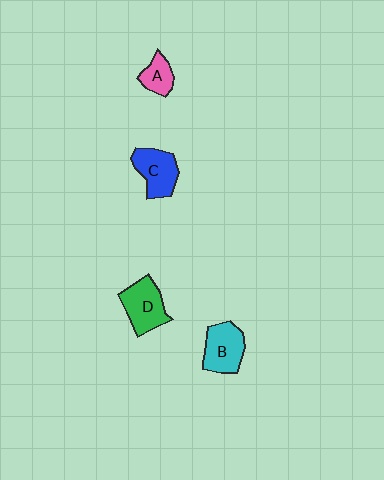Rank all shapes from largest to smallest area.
From largest to smallest: D (green), B (cyan), C (blue), A (pink).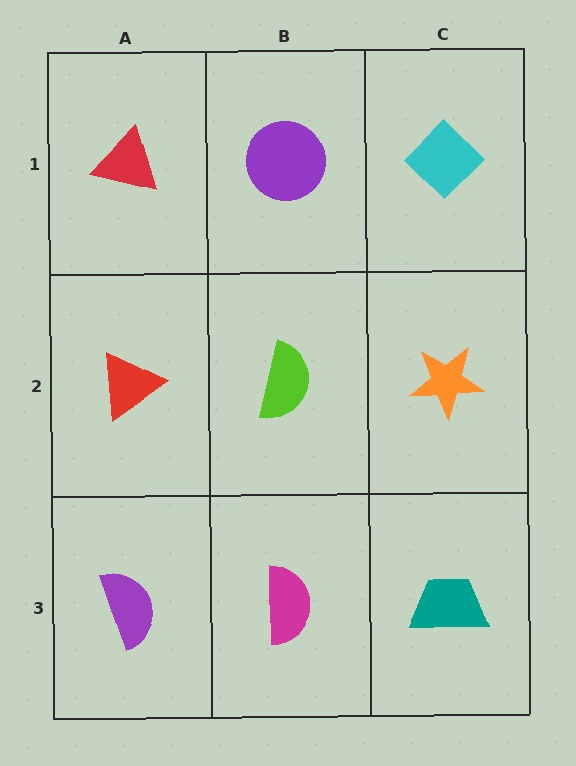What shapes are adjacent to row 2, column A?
A red triangle (row 1, column A), a purple semicircle (row 3, column A), a lime semicircle (row 2, column B).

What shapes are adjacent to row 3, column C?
An orange star (row 2, column C), a magenta semicircle (row 3, column B).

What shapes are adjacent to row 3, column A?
A red triangle (row 2, column A), a magenta semicircle (row 3, column B).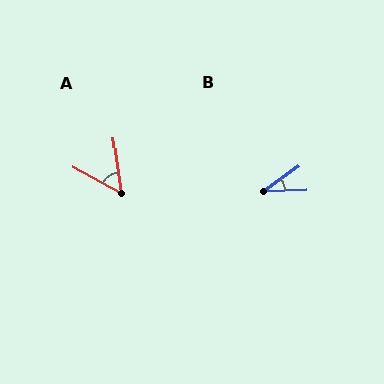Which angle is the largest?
A, at approximately 54 degrees.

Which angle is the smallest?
B, at approximately 34 degrees.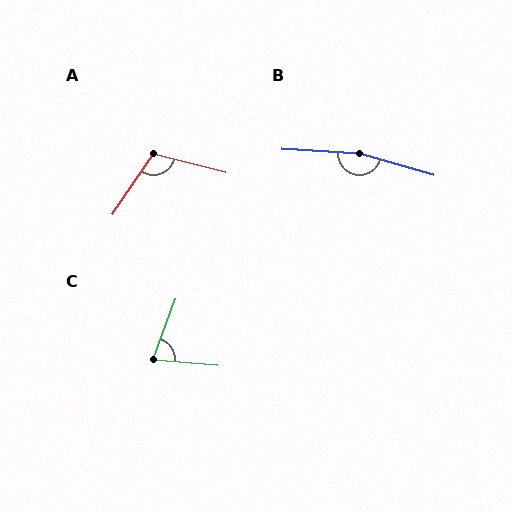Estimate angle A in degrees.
Approximately 110 degrees.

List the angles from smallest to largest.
C (74°), A (110°), B (168°).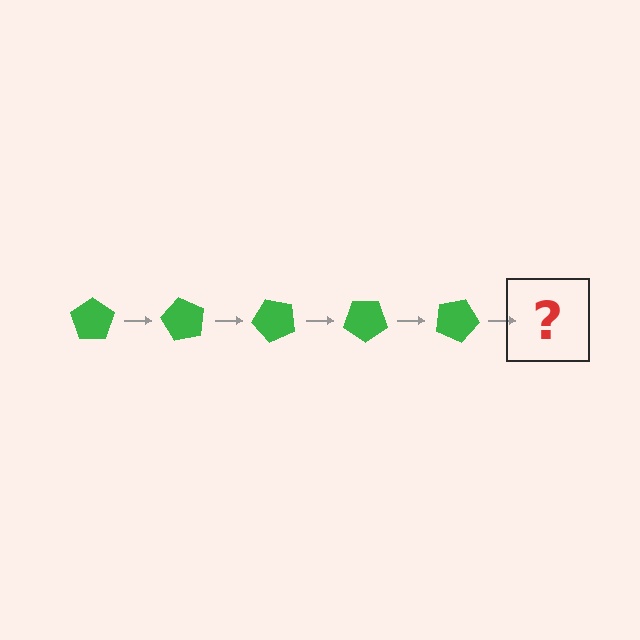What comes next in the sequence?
The next element should be a green pentagon rotated 300 degrees.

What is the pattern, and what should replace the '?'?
The pattern is that the pentagon rotates 60 degrees each step. The '?' should be a green pentagon rotated 300 degrees.